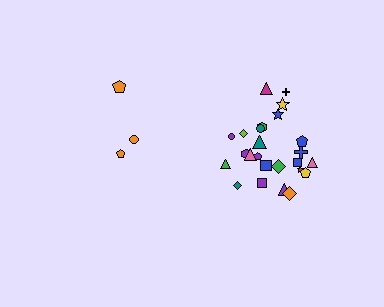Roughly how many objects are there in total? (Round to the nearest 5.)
Roughly 30 objects in total.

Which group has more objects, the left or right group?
The right group.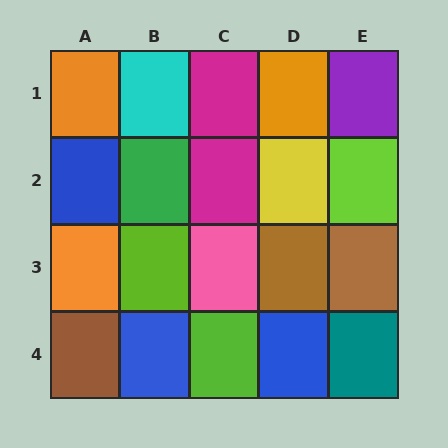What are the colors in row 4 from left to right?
Brown, blue, lime, blue, teal.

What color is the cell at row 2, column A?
Blue.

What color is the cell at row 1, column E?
Purple.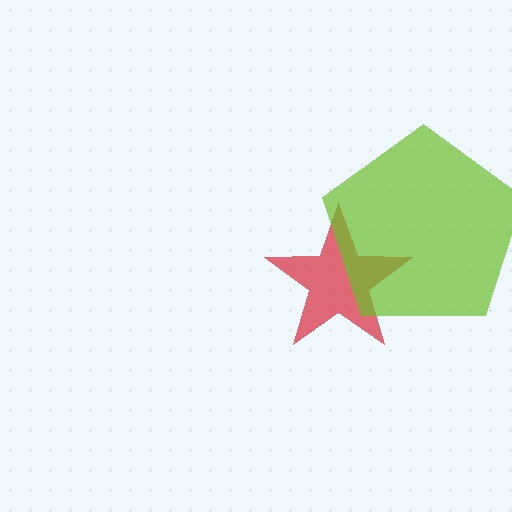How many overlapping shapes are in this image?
There are 2 overlapping shapes in the image.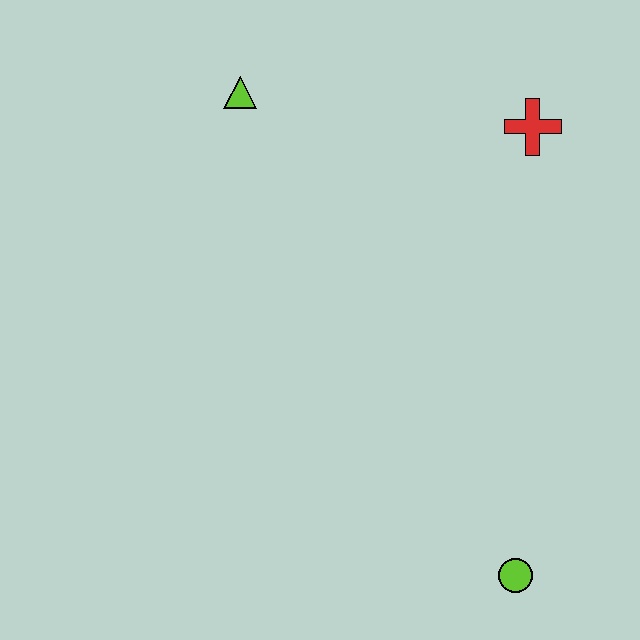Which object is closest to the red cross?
The lime triangle is closest to the red cross.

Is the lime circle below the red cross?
Yes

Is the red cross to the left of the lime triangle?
No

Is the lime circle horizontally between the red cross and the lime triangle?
Yes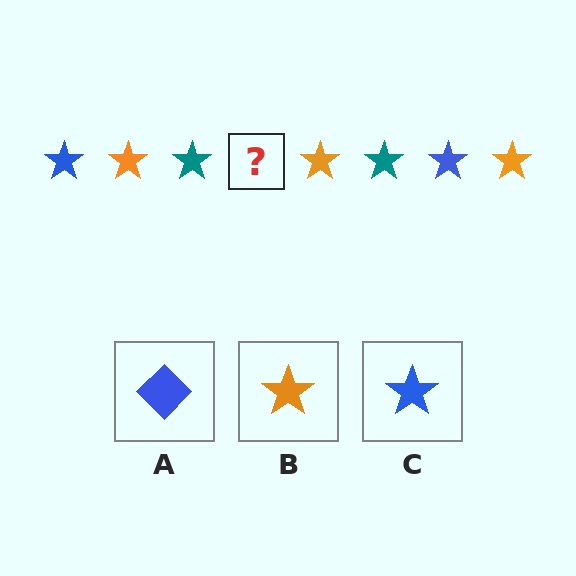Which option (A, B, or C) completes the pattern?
C.